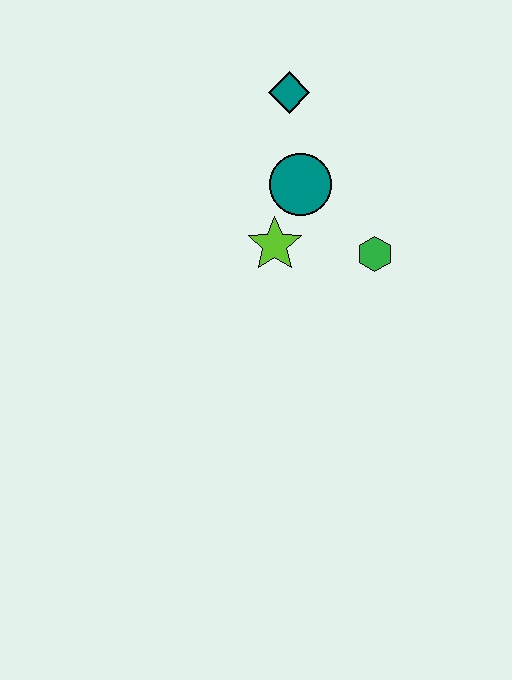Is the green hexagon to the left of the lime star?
No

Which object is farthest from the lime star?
The teal diamond is farthest from the lime star.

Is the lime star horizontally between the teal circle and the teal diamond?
No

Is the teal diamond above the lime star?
Yes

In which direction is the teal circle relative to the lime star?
The teal circle is above the lime star.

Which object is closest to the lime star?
The teal circle is closest to the lime star.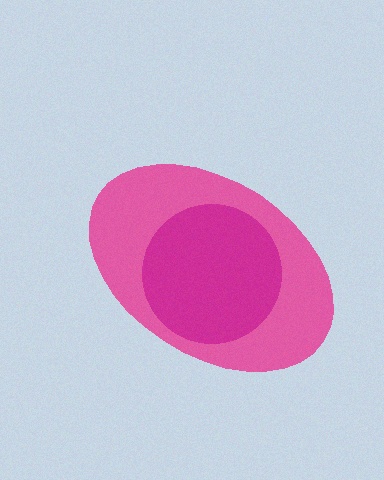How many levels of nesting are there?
2.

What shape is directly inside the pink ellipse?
The magenta circle.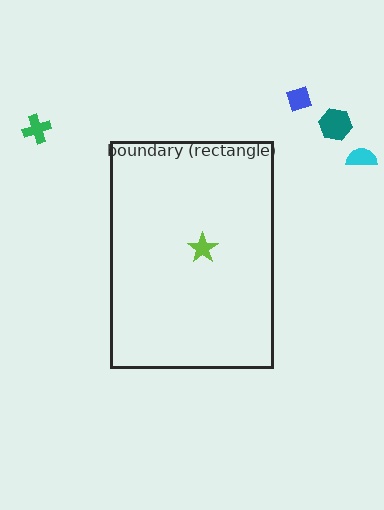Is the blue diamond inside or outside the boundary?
Outside.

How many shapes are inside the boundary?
1 inside, 4 outside.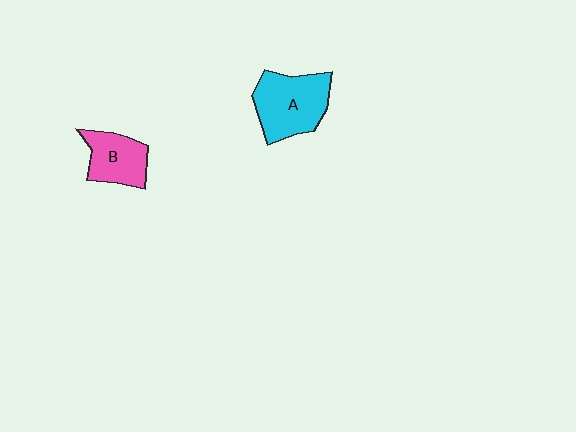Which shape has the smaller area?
Shape B (pink).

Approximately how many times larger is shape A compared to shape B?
Approximately 1.4 times.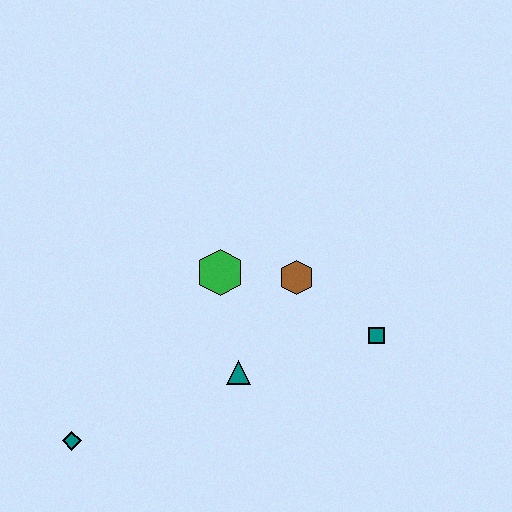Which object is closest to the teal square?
The brown hexagon is closest to the teal square.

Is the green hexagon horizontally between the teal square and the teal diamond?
Yes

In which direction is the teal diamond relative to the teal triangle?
The teal diamond is to the left of the teal triangle.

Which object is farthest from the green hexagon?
The teal diamond is farthest from the green hexagon.